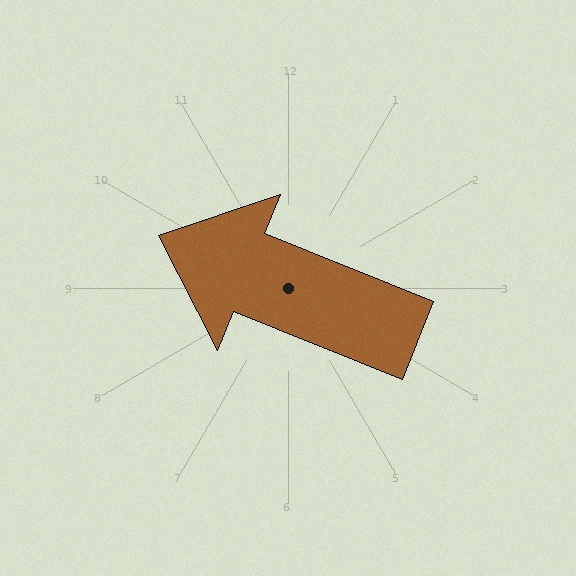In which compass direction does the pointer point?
West.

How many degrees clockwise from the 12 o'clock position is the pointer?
Approximately 292 degrees.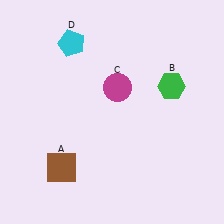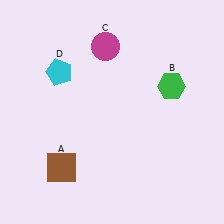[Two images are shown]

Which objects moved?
The objects that moved are: the magenta circle (C), the cyan pentagon (D).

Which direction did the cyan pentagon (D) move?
The cyan pentagon (D) moved down.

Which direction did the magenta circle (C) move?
The magenta circle (C) moved up.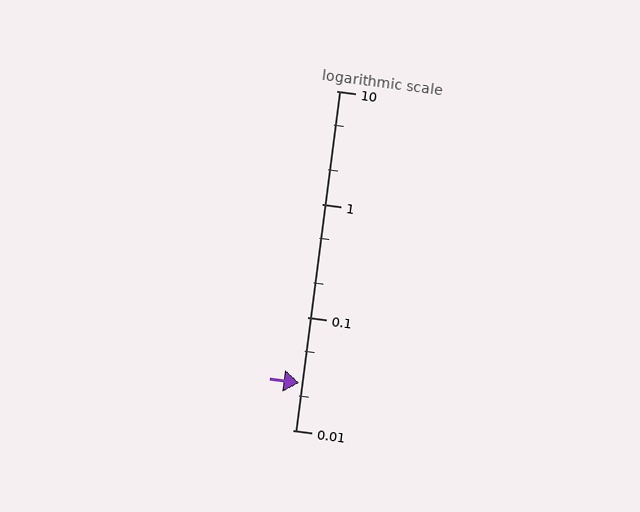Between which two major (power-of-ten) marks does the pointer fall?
The pointer is between 0.01 and 0.1.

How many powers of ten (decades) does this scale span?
The scale spans 3 decades, from 0.01 to 10.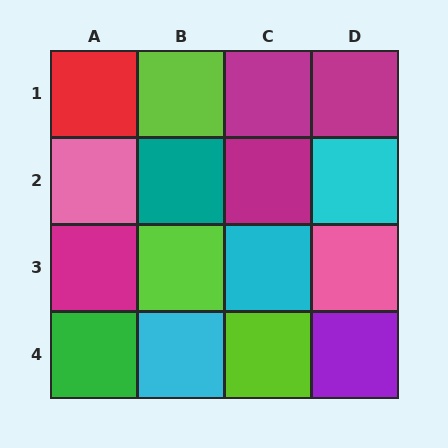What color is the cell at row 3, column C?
Cyan.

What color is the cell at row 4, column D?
Purple.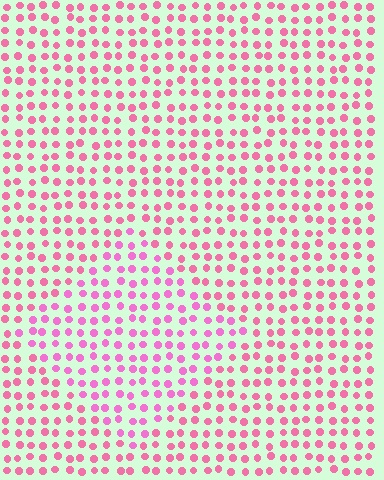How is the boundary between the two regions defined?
The boundary is defined purely by a slight shift in hue (about 20 degrees). Spacing, size, and orientation are identical on both sides.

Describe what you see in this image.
The image is filled with small pink elements in a uniform arrangement. A diamond-shaped region is visible where the elements are tinted to a slightly different hue, forming a subtle color boundary.